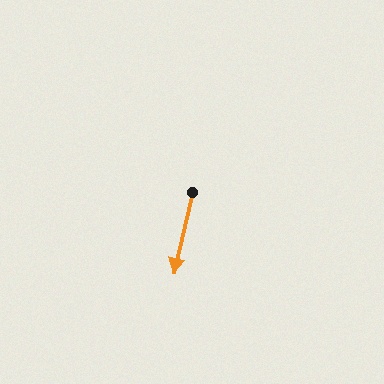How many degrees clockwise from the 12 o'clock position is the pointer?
Approximately 193 degrees.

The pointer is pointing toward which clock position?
Roughly 6 o'clock.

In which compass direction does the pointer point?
South.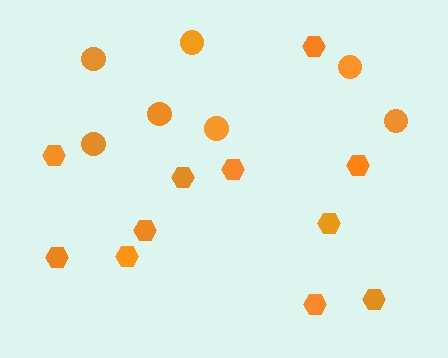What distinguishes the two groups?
There are 2 groups: one group of hexagons (11) and one group of circles (7).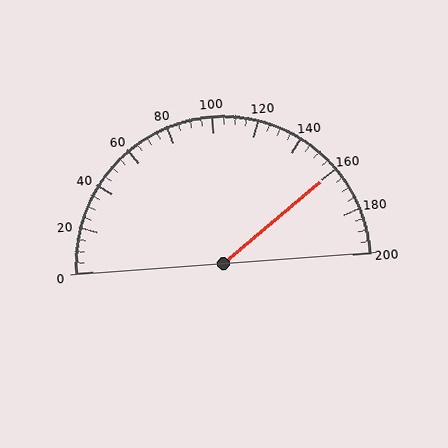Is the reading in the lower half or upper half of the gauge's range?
The reading is in the upper half of the range (0 to 200).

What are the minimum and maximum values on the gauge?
The gauge ranges from 0 to 200.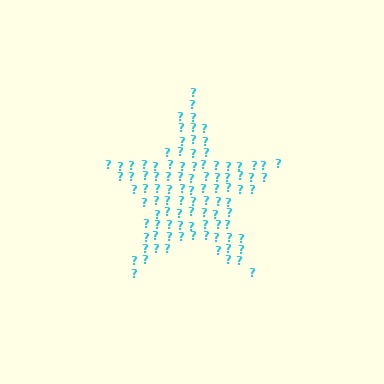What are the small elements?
The small elements are question marks.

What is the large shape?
The large shape is a star.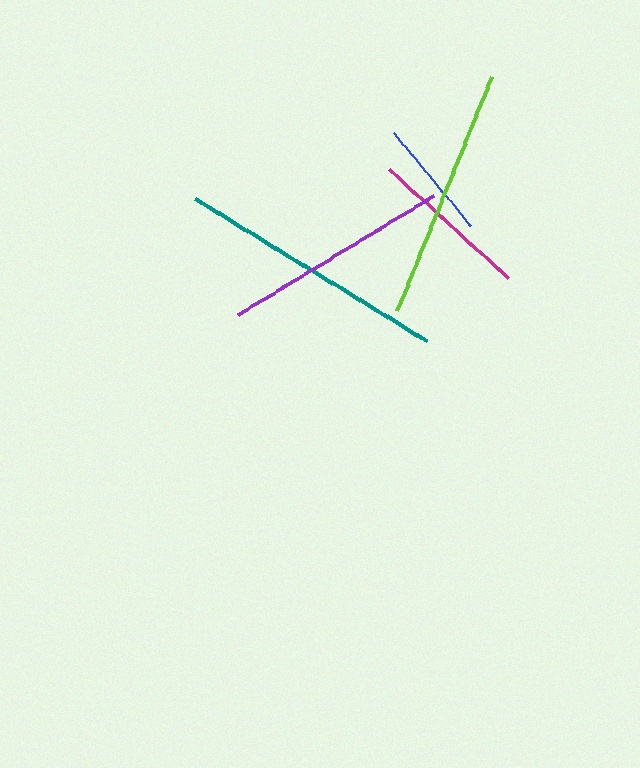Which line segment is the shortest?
The blue line is the shortest at approximately 121 pixels.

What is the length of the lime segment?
The lime segment is approximately 253 pixels long.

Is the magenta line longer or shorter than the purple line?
The purple line is longer than the magenta line.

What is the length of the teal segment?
The teal segment is approximately 271 pixels long.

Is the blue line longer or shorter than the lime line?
The lime line is longer than the blue line.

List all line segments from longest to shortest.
From longest to shortest: teal, lime, purple, magenta, blue.